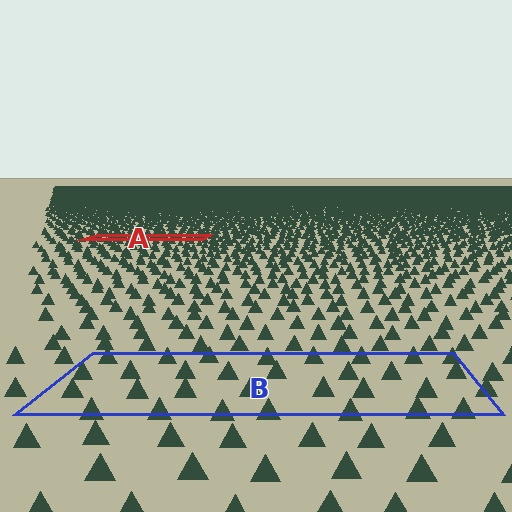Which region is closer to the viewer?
Region B is closer. The texture elements there are larger and more spread out.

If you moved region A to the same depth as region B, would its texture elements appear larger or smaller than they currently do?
They would appear larger. At a closer depth, the same texture elements are projected at a bigger on-screen size.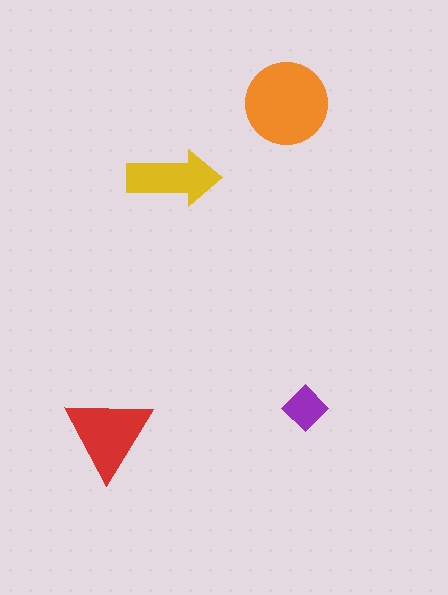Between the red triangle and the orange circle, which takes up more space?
The orange circle.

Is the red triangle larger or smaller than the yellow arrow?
Larger.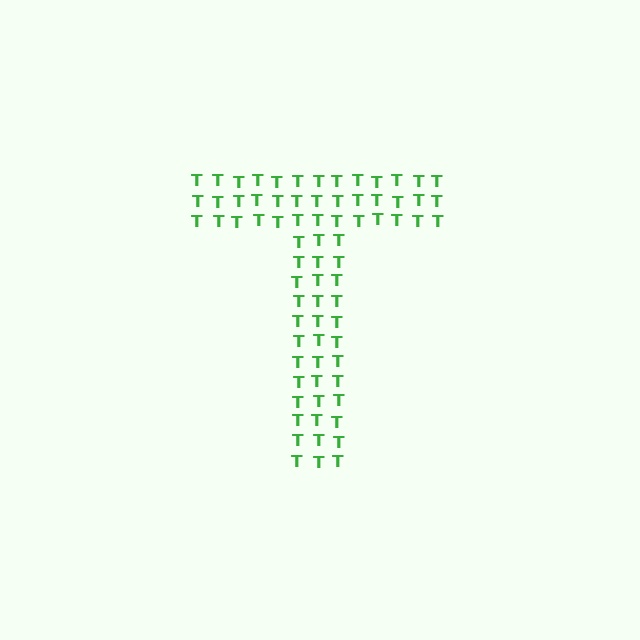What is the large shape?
The large shape is the letter T.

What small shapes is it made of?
It is made of small letter T's.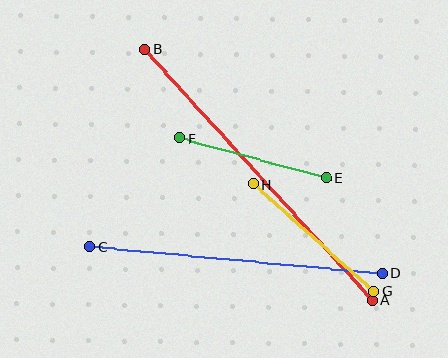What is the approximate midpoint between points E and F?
The midpoint is at approximately (253, 158) pixels.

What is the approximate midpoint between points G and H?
The midpoint is at approximately (314, 238) pixels.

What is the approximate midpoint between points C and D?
The midpoint is at approximately (236, 260) pixels.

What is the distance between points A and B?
The distance is approximately 339 pixels.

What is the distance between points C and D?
The distance is approximately 294 pixels.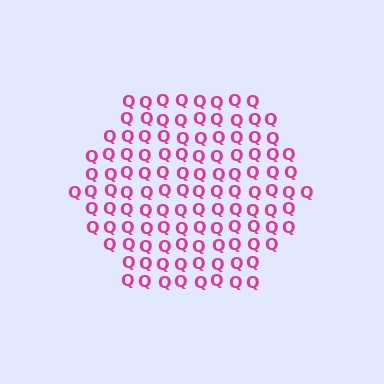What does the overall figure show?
The overall figure shows a hexagon.